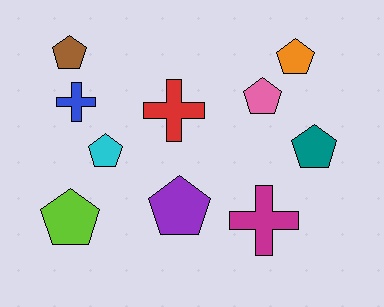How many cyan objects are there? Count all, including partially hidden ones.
There is 1 cyan object.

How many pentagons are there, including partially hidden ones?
There are 7 pentagons.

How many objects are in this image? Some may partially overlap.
There are 10 objects.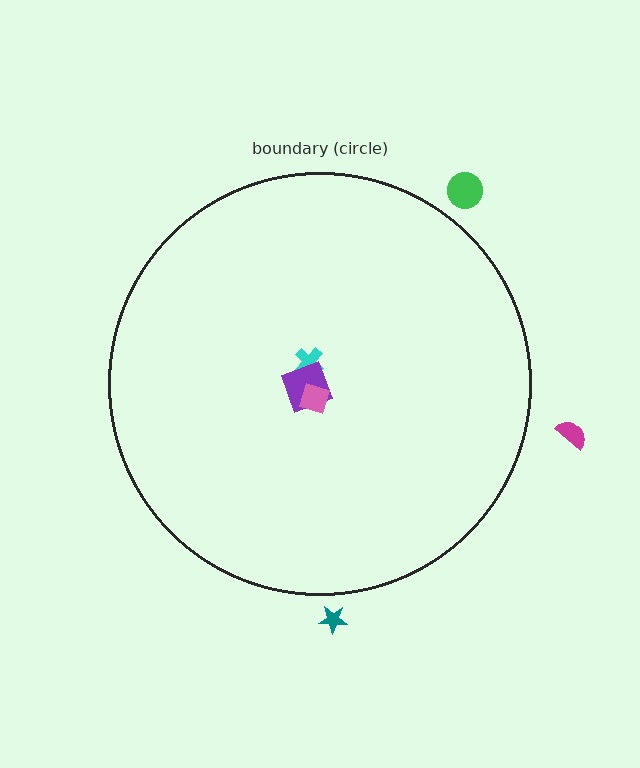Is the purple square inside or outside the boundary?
Inside.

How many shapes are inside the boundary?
3 inside, 3 outside.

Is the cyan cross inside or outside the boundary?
Inside.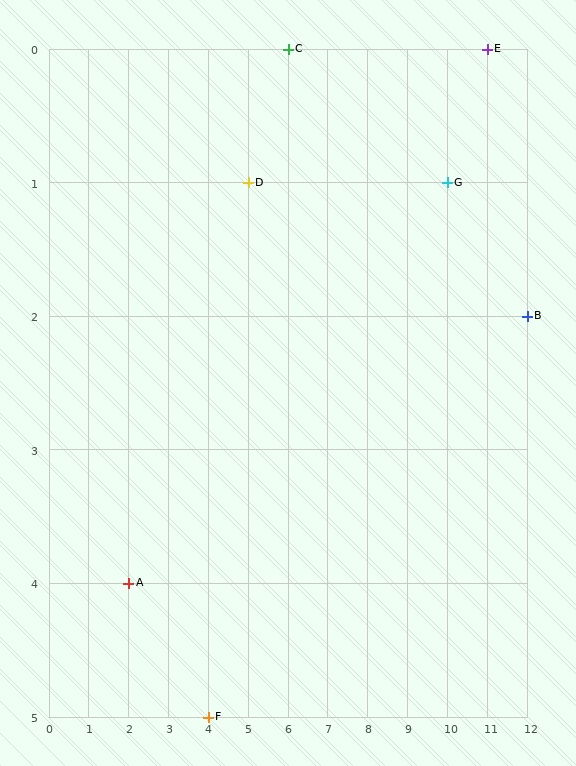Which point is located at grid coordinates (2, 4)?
Point A is at (2, 4).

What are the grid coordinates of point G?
Point G is at grid coordinates (10, 1).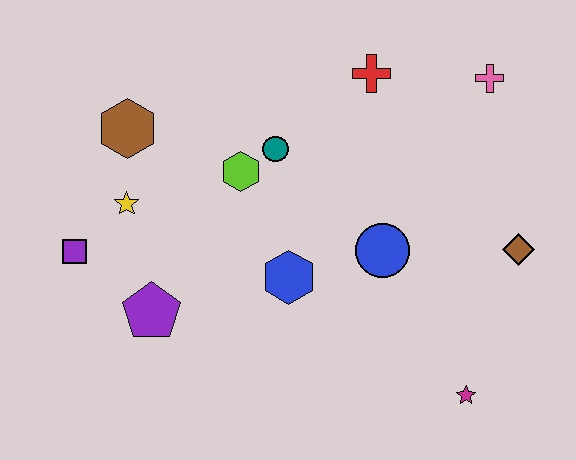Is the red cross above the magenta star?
Yes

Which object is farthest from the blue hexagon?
The pink cross is farthest from the blue hexagon.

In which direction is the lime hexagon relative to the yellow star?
The lime hexagon is to the right of the yellow star.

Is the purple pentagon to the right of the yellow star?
Yes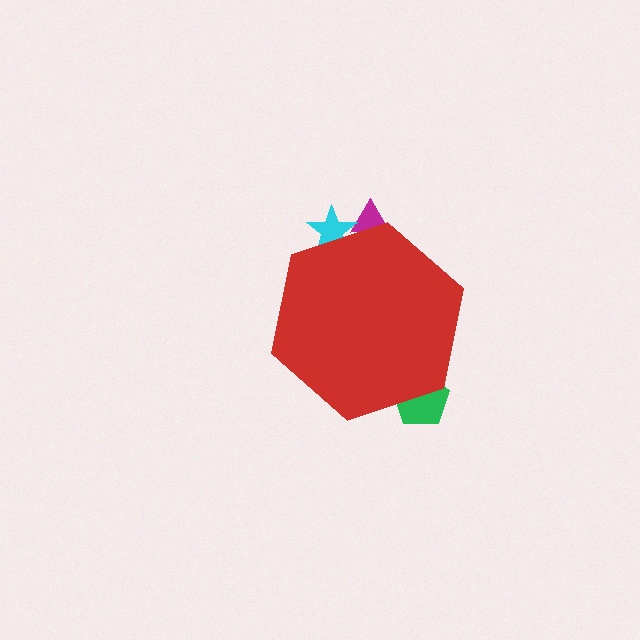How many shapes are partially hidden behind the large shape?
3 shapes are partially hidden.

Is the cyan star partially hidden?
Yes, the cyan star is partially hidden behind the red hexagon.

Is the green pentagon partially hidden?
Yes, the green pentagon is partially hidden behind the red hexagon.